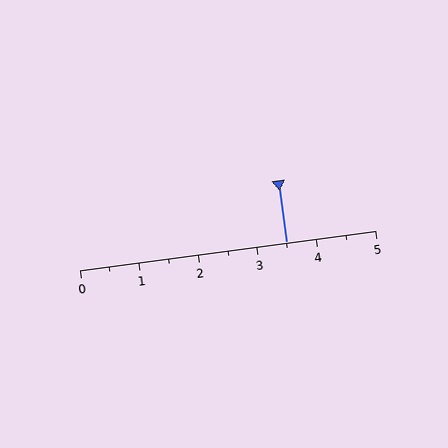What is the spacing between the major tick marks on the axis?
The major ticks are spaced 1 apart.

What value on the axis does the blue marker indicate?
The marker indicates approximately 3.5.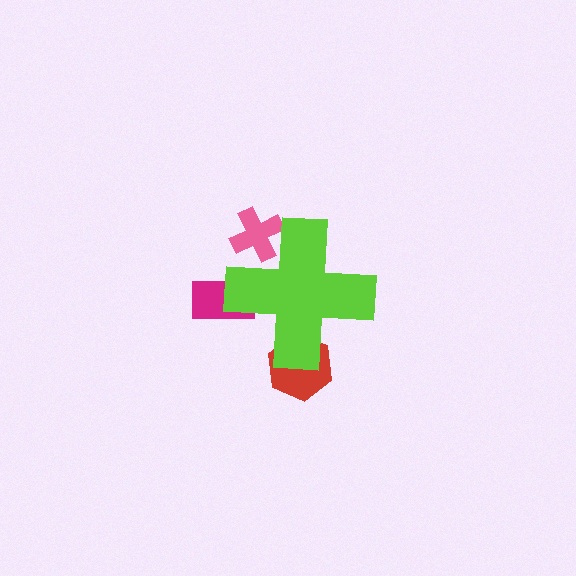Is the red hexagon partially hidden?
Yes, the red hexagon is partially hidden behind the lime cross.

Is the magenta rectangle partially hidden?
Yes, the magenta rectangle is partially hidden behind the lime cross.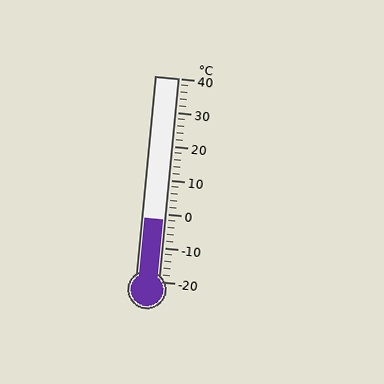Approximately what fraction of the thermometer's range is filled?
The thermometer is filled to approximately 30% of its range.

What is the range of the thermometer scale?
The thermometer scale ranges from -20°C to 40°C.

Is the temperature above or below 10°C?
The temperature is below 10°C.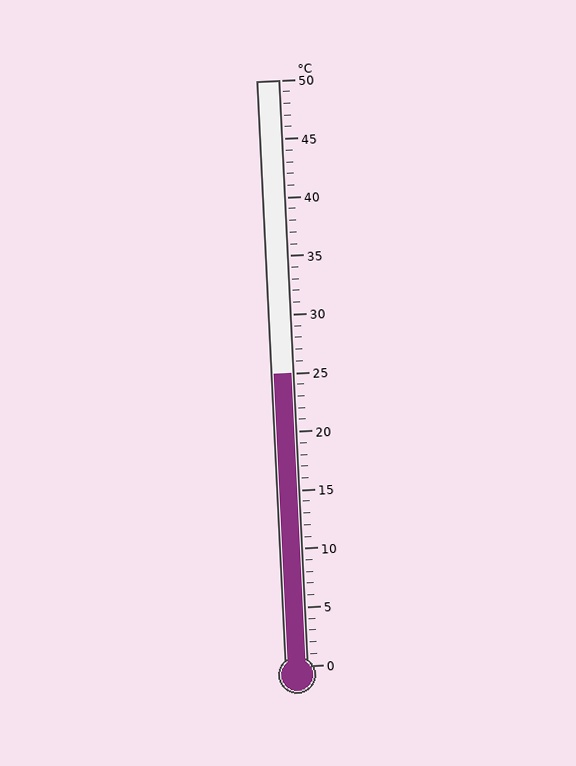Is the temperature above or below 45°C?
The temperature is below 45°C.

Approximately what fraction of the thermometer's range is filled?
The thermometer is filled to approximately 50% of its range.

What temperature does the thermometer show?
The thermometer shows approximately 25°C.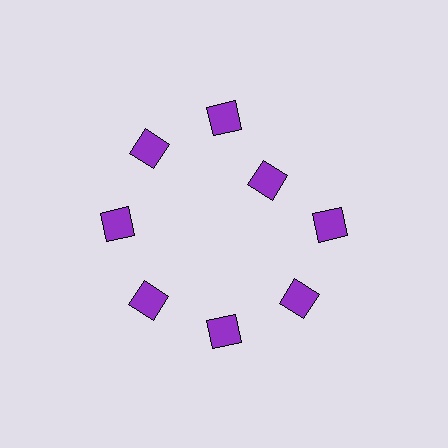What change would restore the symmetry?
The symmetry would be restored by moving it outward, back onto the ring so that all 8 diamonds sit at equal angles and equal distance from the center.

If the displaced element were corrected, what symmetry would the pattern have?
It would have 8-fold rotational symmetry — the pattern would map onto itself every 45 degrees.